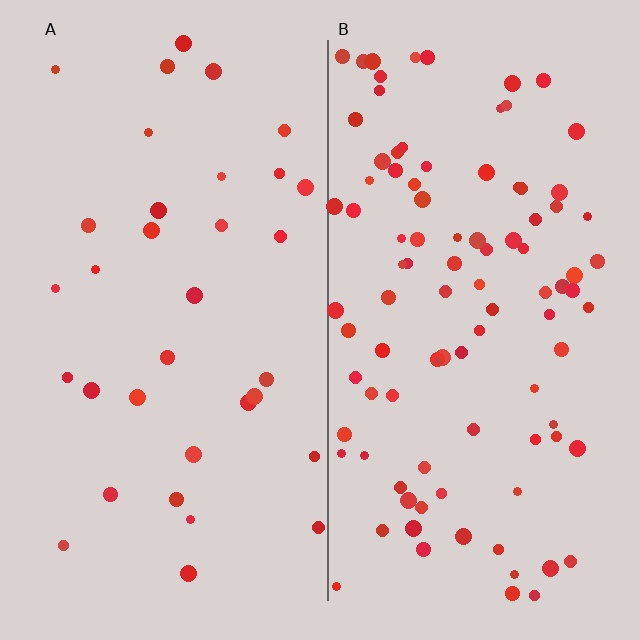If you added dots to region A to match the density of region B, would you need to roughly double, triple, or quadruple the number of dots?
Approximately triple.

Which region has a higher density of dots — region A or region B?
B (the right).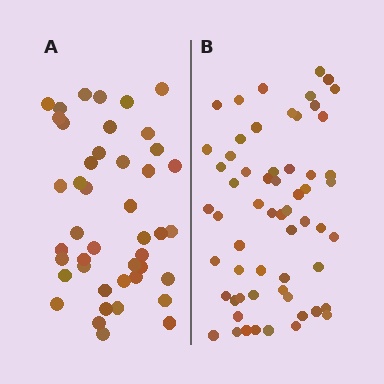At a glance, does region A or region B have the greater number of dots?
Region B (the right region) has more dots.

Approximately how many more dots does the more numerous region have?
Region B has approximately 15 more dots than region A.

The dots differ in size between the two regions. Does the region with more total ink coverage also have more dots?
No. Region A has more total ink coverage because its dots are larger, but region B actually contains more individual dots. Total area can be misleading — the number of items is what matters here.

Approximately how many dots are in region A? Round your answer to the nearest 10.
About 40 dots. (The exact count is 44, which rounds to 40.)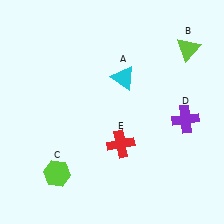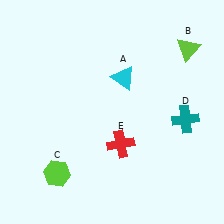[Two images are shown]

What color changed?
The cross (D) changed from purple in Image 1 to teal in Image 2.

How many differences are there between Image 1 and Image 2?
There is 1 difference between the two images.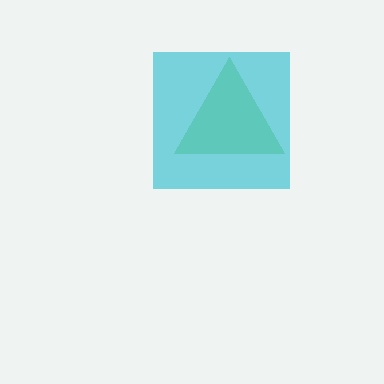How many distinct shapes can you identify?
There are 2 distinct shapes: a lime triangle, a cyan square.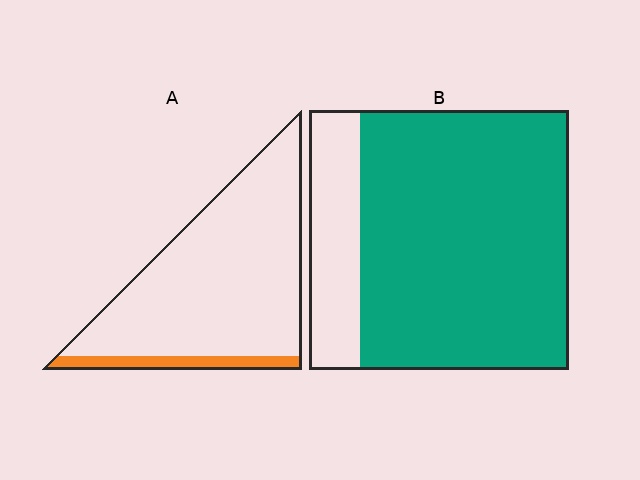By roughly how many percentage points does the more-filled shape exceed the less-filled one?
By roughly 70 percentage points (B over A).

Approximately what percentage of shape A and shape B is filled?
A is approximately 10% and B is approximately 80%.